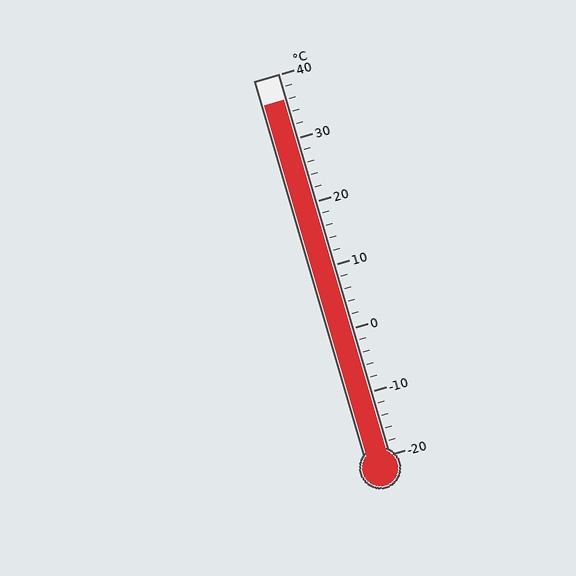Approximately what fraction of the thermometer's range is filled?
The thermometer is filled to approximately 95% of its range.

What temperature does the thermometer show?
The thermometer shows approximately 36°C.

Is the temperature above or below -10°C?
The temperature is above -10°C.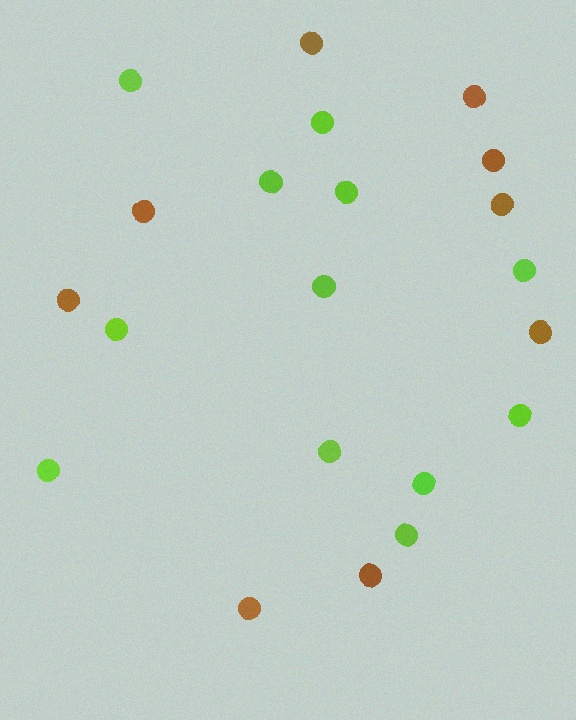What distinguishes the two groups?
There are 2 groups: one group of brown circles (9) and one group of lime circles (12).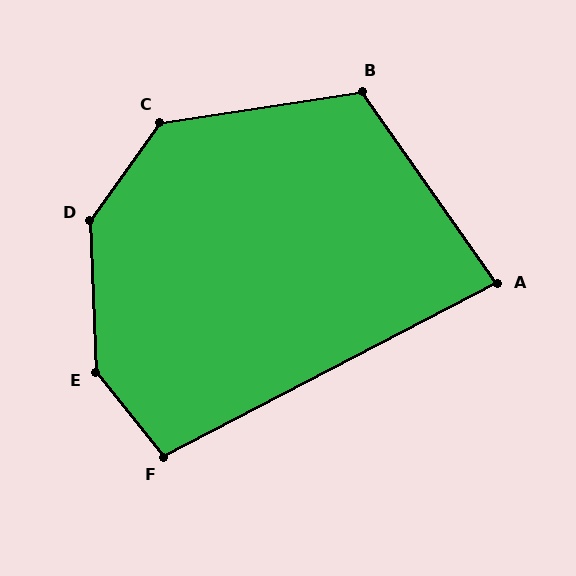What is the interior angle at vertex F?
Approximately 101 degrees (obtuse).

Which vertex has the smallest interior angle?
A, at approximately 82 degrees.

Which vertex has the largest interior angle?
E, at approximately 144 degrees.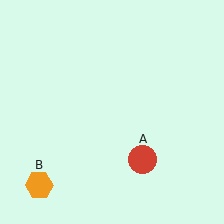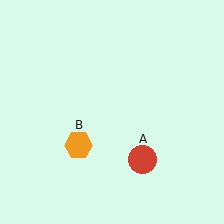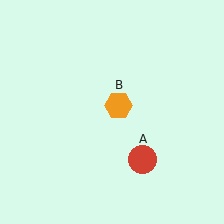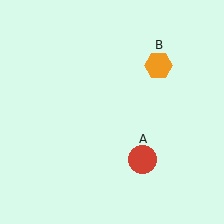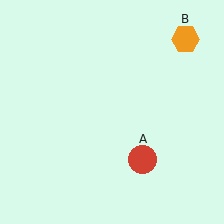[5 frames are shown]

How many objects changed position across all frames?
1 object changed position: orange hexagon (object B).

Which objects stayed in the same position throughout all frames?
Red circle (object A) remained stationary.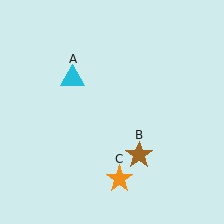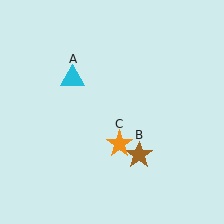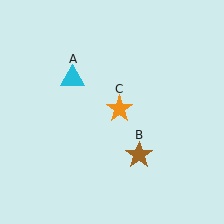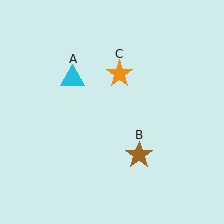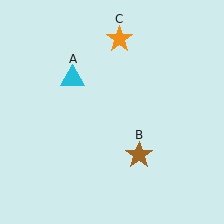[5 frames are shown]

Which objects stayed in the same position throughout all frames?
Cyan triangle (object A) and brown star (object B) remained stationary.